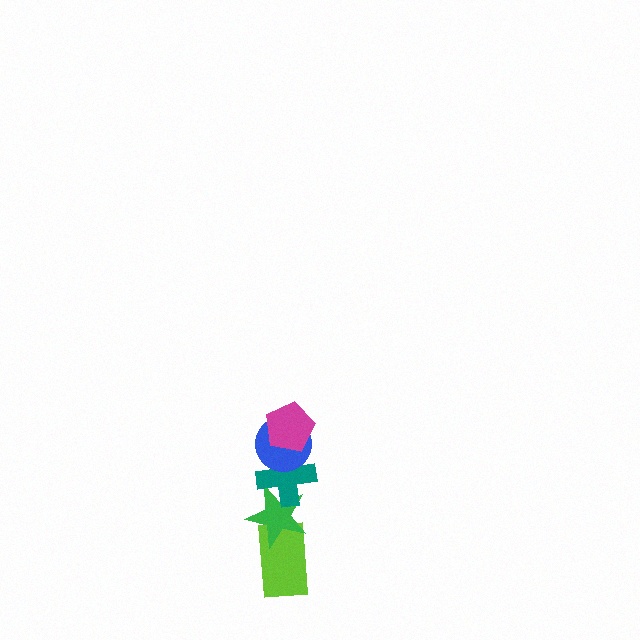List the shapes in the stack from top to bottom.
From top to bottom: the magenta pentagon, the blue circle, the teal cross, the green star, the lime rectangle.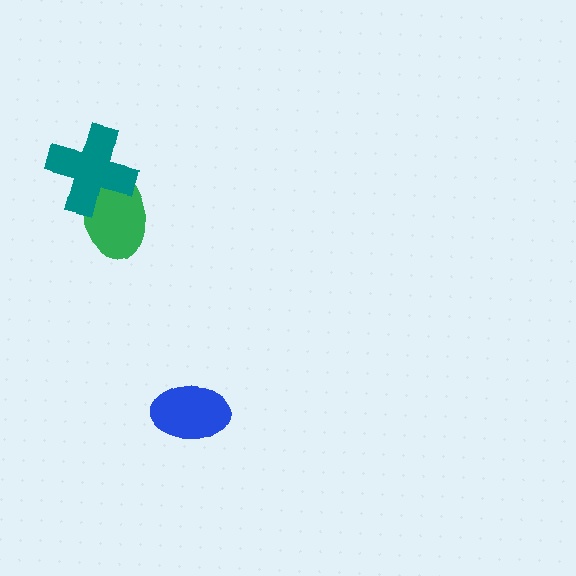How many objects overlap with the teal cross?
1 object overlaps with the teal cross.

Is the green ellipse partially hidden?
Yes, it is partially covered by another shape.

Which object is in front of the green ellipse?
The teal cross is in front of the green ellipse.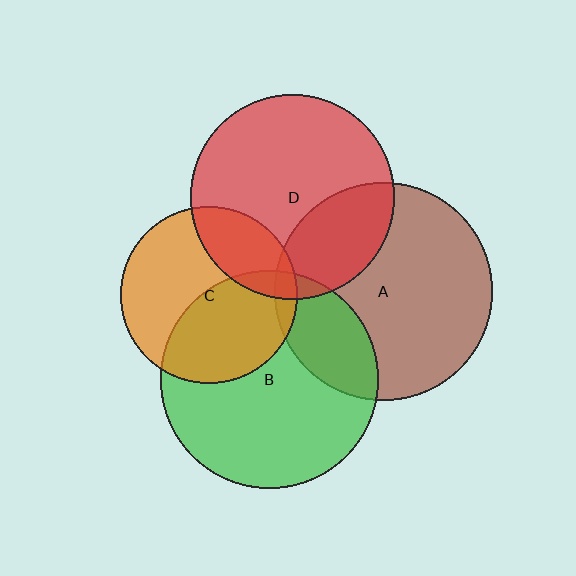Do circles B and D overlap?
Yes.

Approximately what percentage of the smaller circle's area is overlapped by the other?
Approximately 5%.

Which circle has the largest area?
Circle A (brown).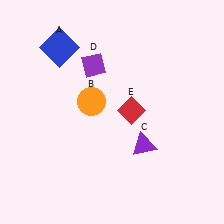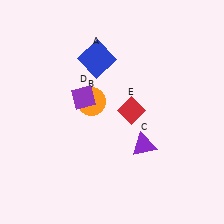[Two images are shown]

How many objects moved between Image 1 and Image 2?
2 objects moved between the two images.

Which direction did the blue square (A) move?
The blue square (A) moved right.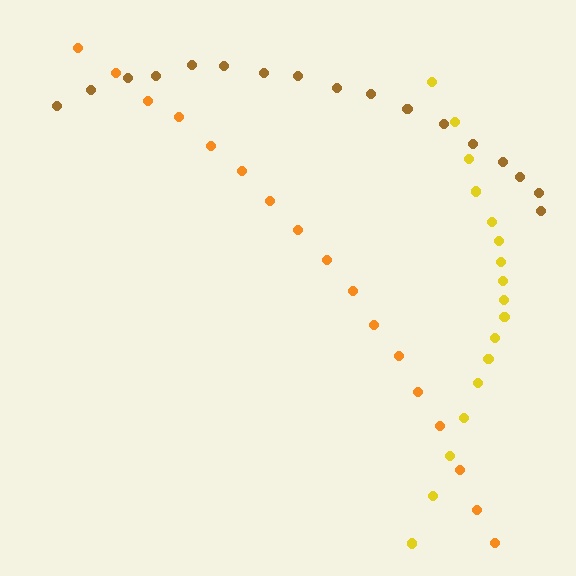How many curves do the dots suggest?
There are 3 distinct paths.